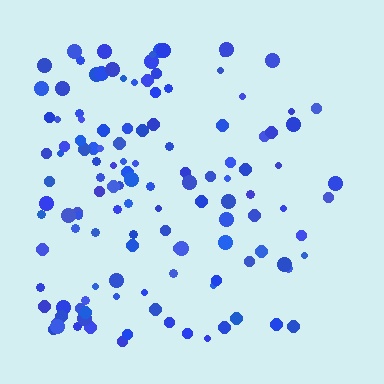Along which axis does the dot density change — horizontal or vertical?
Horizontal.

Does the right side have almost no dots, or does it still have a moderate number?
Still a moderate number, just noticeably fewer than the left.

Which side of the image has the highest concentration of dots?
The left.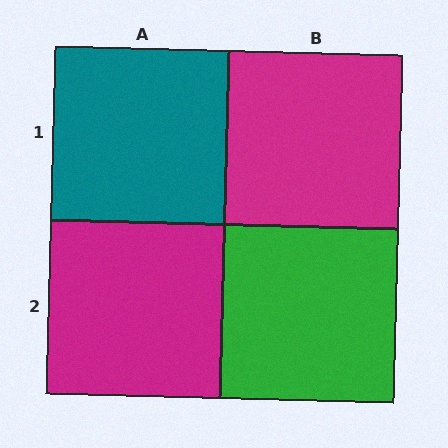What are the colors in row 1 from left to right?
Teal, magenta.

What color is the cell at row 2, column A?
Magenta.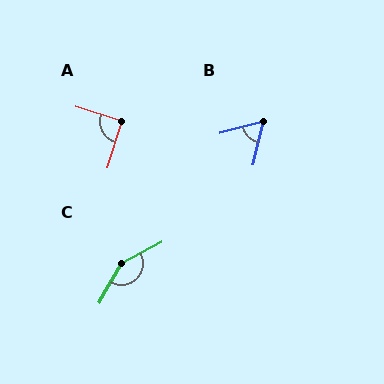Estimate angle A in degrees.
Approximately 90 degrees.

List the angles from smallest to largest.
B (62°), A (90°), C (147°).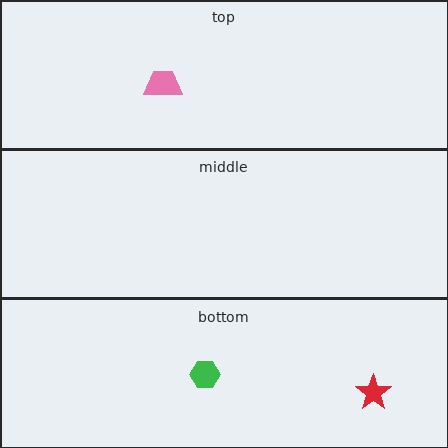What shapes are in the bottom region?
The red star, the green hexagon.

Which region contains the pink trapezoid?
The top region.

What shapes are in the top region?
The pink trapezoid.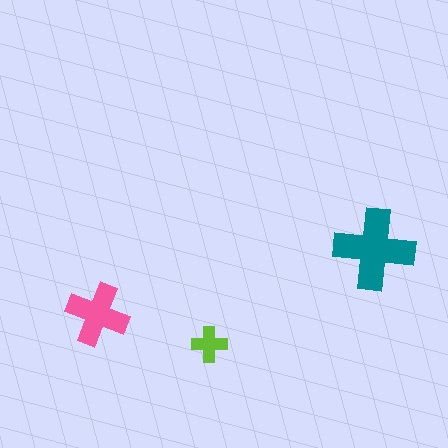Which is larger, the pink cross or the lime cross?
The pink one.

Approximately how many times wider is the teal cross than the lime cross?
About 2.5 times wider.